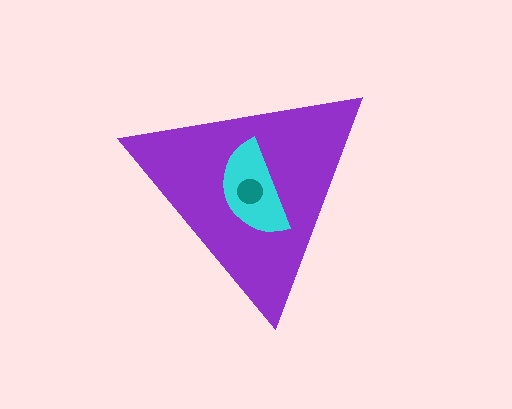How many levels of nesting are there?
3.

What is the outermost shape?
The purple triangle.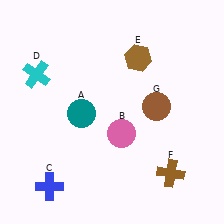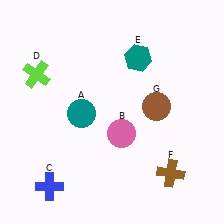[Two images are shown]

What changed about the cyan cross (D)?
In Image 1, D is cyan. In Image 2, it changed to lime.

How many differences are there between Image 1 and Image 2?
There are 2 differences between the two images.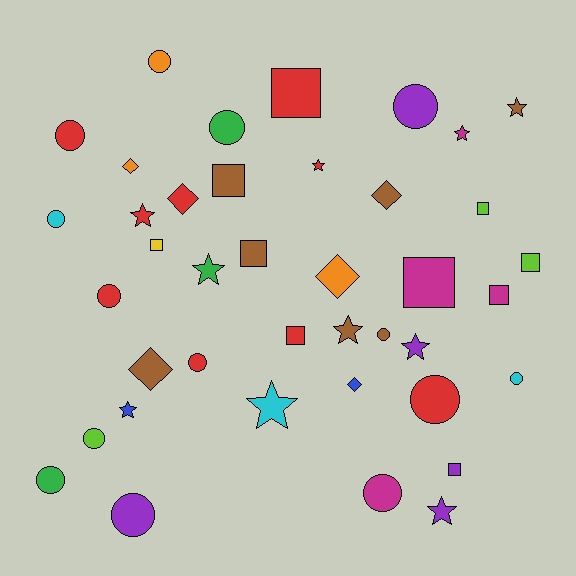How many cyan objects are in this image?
There are 3 cyan objects.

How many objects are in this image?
There are 40 objects.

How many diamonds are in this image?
There are 6 diamonds.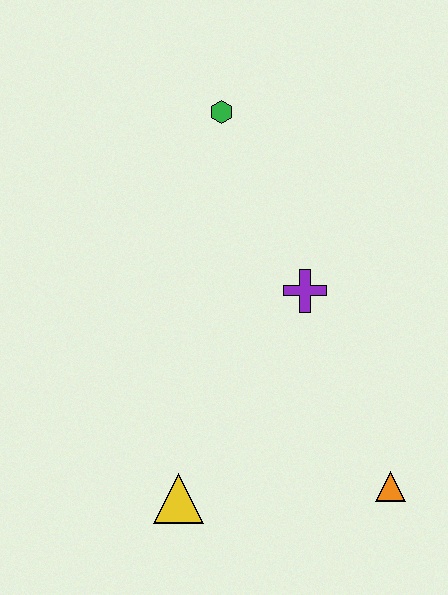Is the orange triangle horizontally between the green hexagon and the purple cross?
No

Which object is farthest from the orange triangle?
The green hexagon is farthest from the orange triangle.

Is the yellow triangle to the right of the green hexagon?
No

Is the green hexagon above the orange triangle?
Yes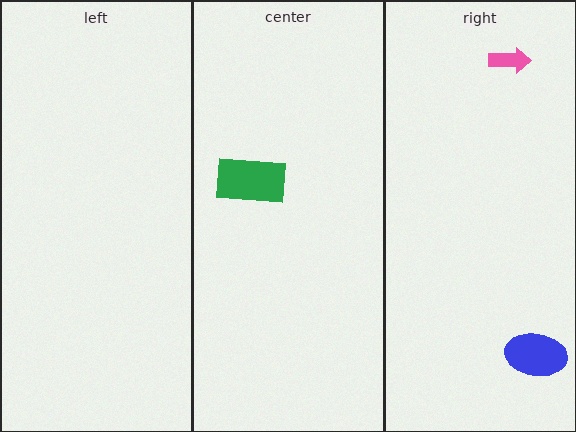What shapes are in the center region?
The green rectangle.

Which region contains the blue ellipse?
The right region.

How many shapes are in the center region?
1.